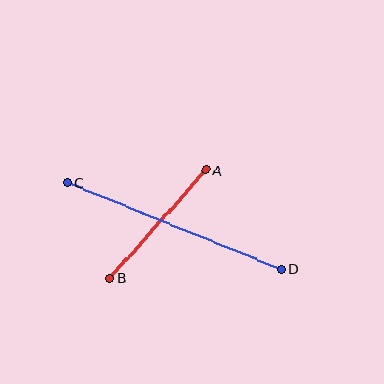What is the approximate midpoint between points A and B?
The midpoint is at approximately (158, 224) pixels.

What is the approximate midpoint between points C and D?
The midpoint is at approximately (175, 226) pixels.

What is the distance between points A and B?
The distance is approximately 145 pixels.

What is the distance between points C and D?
The distance is approximately 231 pixels.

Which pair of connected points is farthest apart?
Points C and D are farthest apart.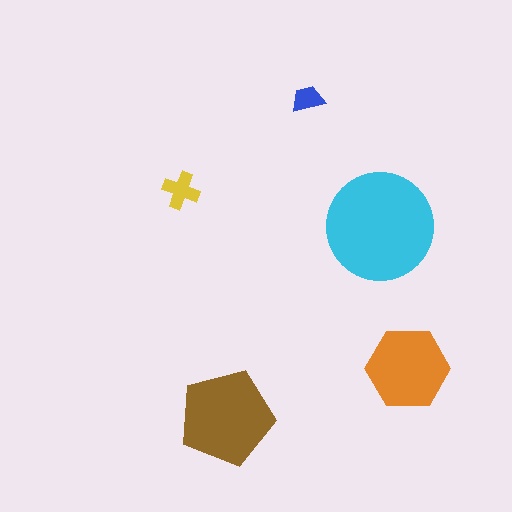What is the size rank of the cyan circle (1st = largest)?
1st.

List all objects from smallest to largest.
The blue trapezoid, the yellow cross, the orange hexagon, the brown pentagon, the cyan circle.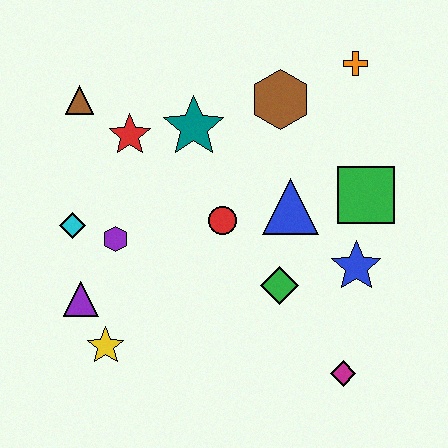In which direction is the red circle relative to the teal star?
The red circle is below the teal star.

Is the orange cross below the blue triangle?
No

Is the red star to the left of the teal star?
Yes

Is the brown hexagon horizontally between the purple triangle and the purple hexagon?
No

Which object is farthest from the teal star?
The magenta diamond is farthest from the teal star.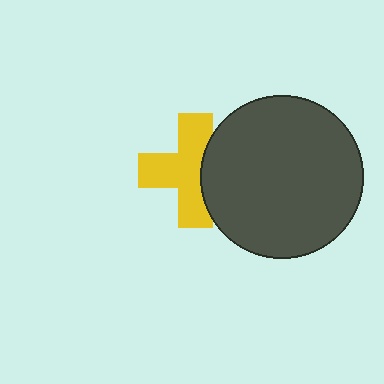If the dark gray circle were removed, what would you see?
You would see the complete yellow cross.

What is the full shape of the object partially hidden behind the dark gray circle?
The partially hidden object is a yellow cross.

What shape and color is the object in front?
The object in front is a dark gray circle.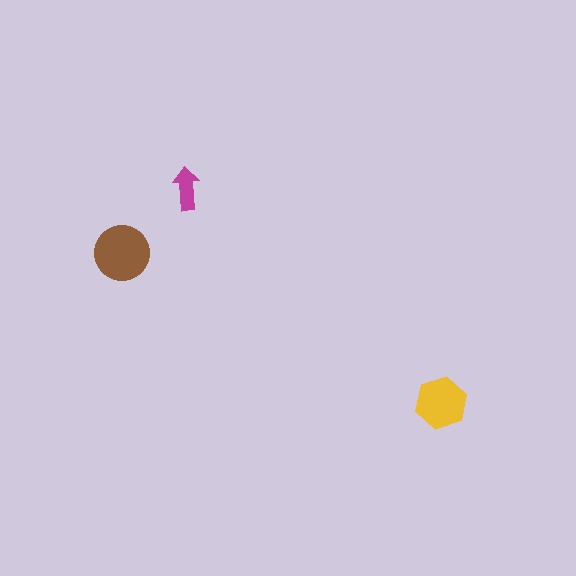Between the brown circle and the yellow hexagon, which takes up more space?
The brown circle.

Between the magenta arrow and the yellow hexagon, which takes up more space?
The yellow hexagon.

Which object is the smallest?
The magenta arrow.